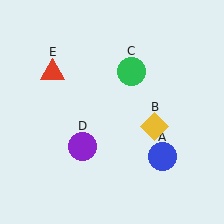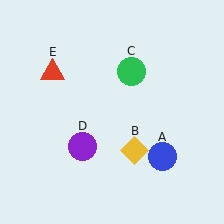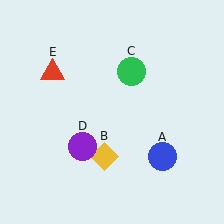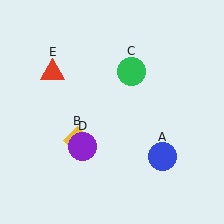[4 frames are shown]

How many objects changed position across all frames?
1 object changed position: yellow diamond (object B).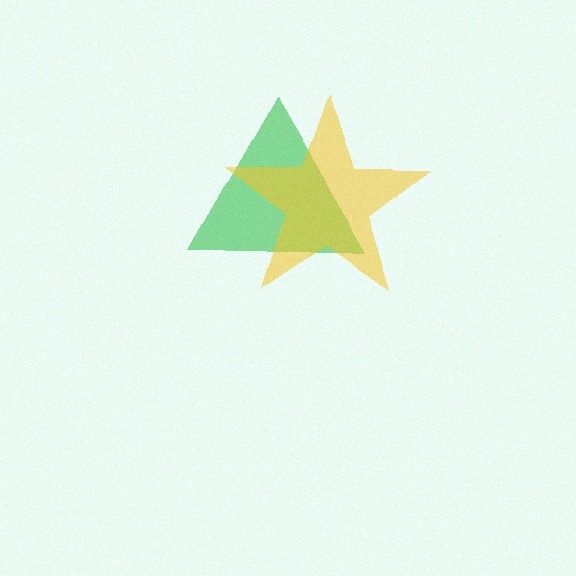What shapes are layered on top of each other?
The layered shapes are: a green triangle, a yellow star.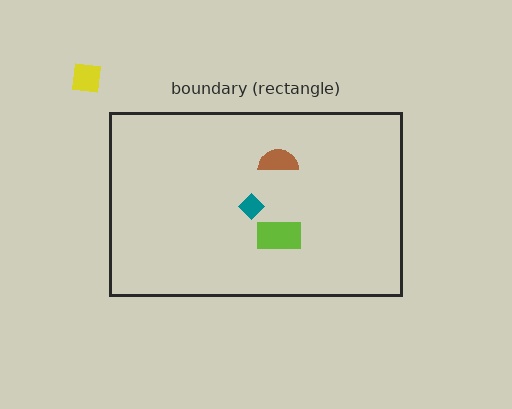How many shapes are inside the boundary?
3 inside, 1 outside.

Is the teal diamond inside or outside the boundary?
Inside.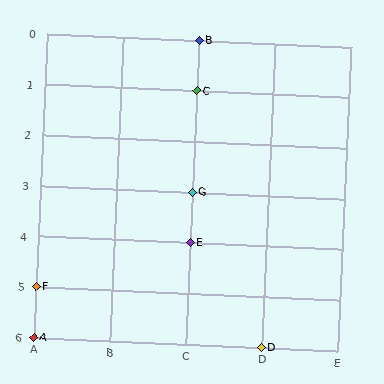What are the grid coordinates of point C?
Point C is at grid coordinates (C, 1).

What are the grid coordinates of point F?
Point F is at grid coordinates (A, 5).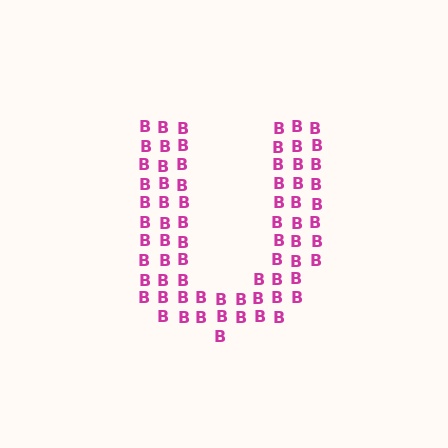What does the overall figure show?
The overall figure shows the letter U.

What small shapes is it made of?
It is made of small letter B's.